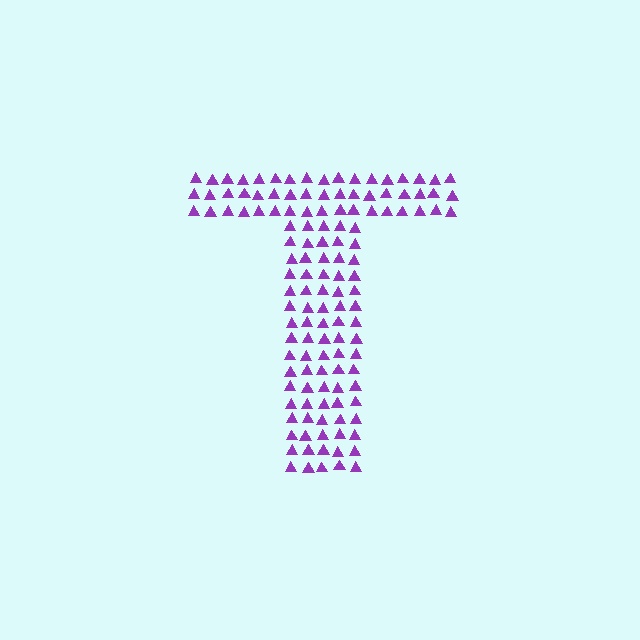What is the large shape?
The large shape is the letter T.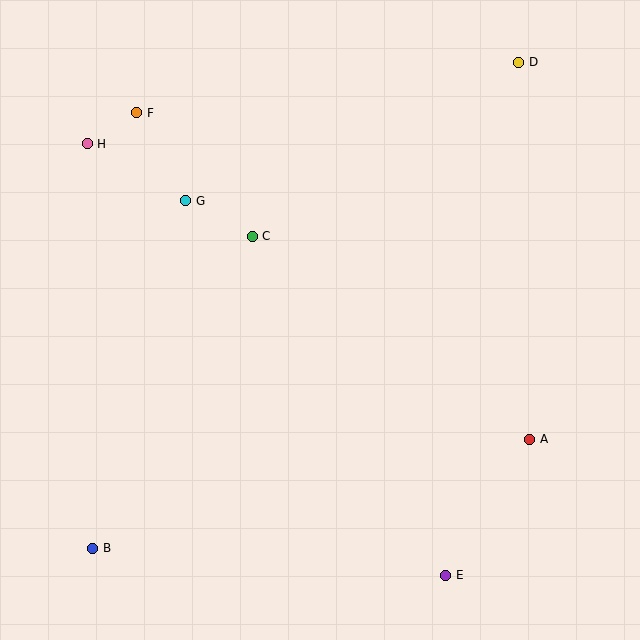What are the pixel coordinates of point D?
Point D is at (519, 62).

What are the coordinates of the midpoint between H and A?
The midpoint between H and A is at (308, 292).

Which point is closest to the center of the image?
Point C at (252, 236) is closest to the center.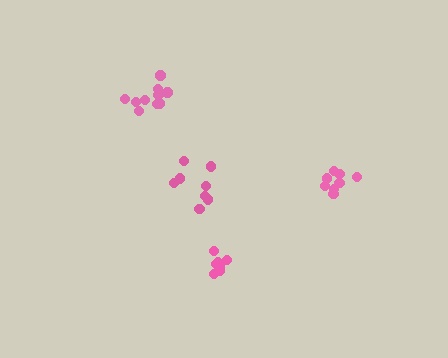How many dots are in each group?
Group 1: 10 dots, Group 2: 8 dots, Group 3: 7 dots, Group 4: 8 dots (33 total).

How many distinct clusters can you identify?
There are 4 distinct clusters.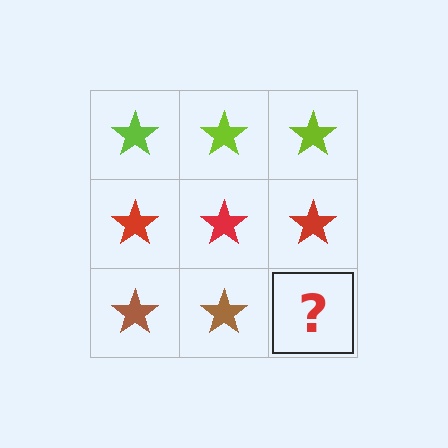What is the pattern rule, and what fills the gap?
The rule is that each row has a consistent color. The gap should be filled with a brown star.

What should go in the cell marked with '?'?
The missing cell should contain a brown star.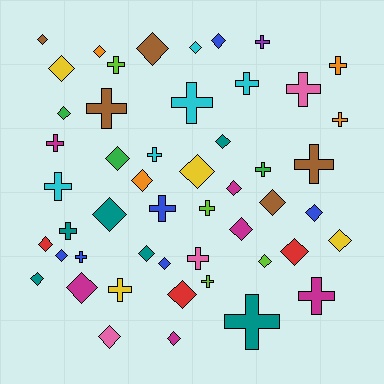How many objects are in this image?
There are 50 objects.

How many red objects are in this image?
There are 3 red objects.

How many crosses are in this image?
There are 22 crosses.